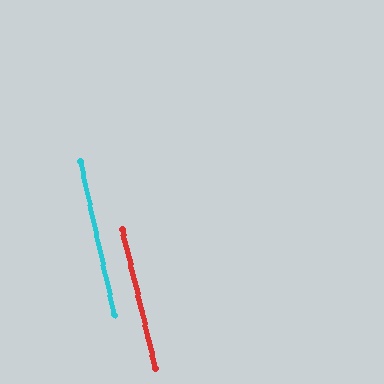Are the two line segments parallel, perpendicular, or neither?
Parallel — their directions differ by only 0.9°.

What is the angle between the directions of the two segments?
Approximately 1 degree.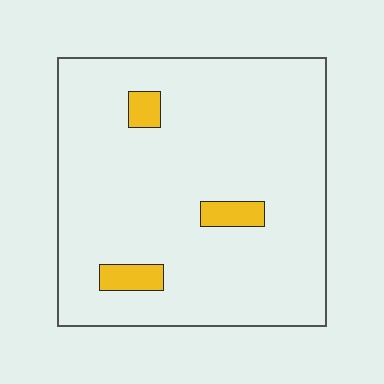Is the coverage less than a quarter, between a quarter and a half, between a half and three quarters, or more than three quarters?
Less than a quarter.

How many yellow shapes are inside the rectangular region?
3.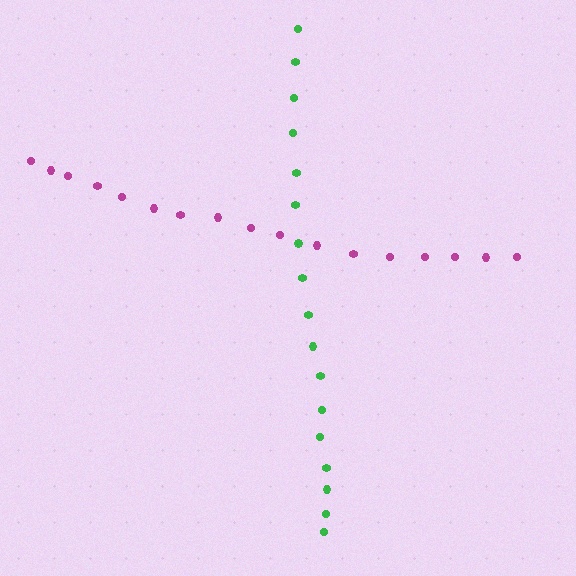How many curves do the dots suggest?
There are 2 distinct paths.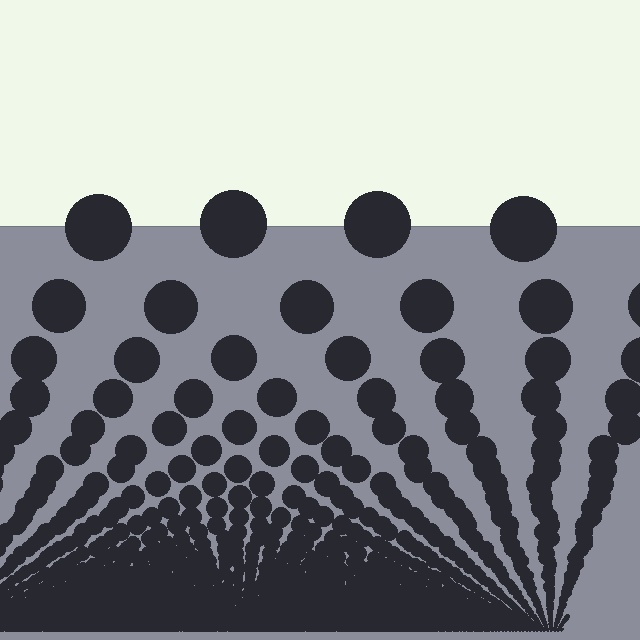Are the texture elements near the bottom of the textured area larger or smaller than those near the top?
Smaller. The gradient is inverted — elements near the bottom are smaller and denser.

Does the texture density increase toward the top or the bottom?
Density increases toward the bottom.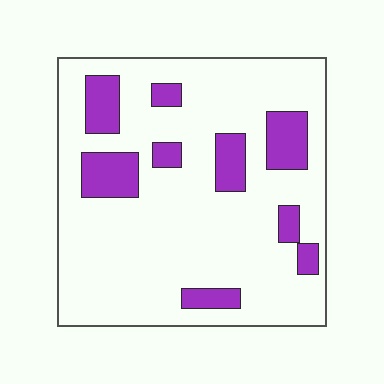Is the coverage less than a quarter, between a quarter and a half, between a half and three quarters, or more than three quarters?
Less than a quarter.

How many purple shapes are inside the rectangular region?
9.